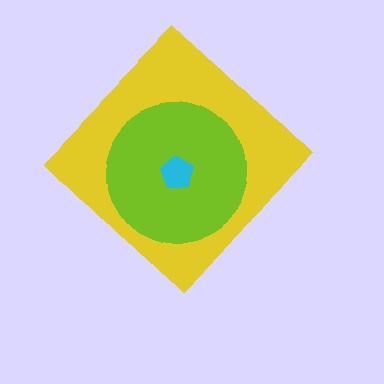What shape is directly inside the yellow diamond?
The lime circle.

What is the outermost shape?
The yellow diamond.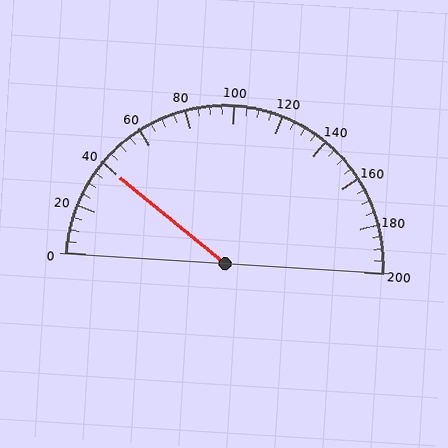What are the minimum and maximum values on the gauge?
The gauge ranges from 0 to 200.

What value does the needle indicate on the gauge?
The needle indicates approximately 40.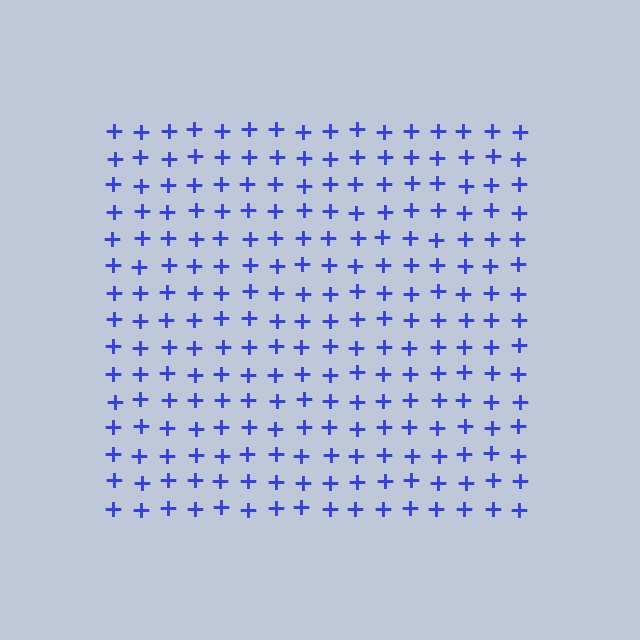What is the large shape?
The large shape is a square.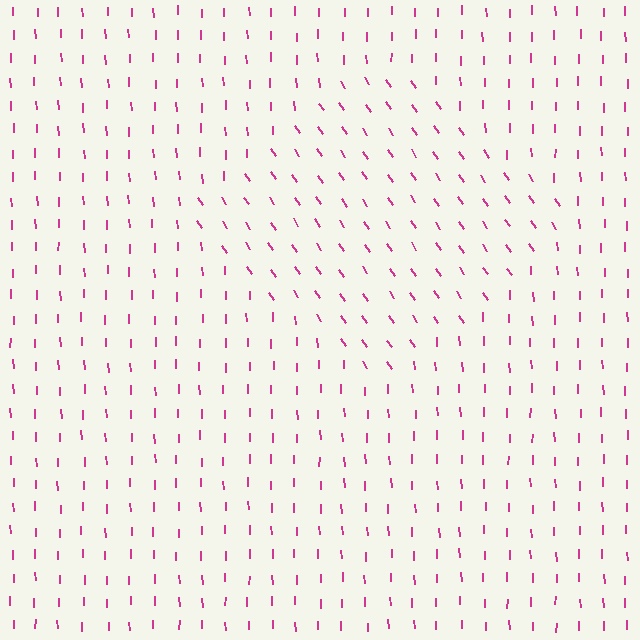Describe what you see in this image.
The image is filled with small magenta line segments. A diamond region in the image has lines oriented differently from the surrounding lines, creating a visible texture boundary.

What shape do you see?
I see a diamond.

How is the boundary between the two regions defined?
The boundary is defined purely by a change in line orientation (approximately 33 degrees difference). All lines are the same color and thickness.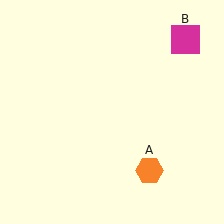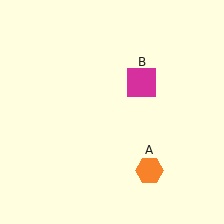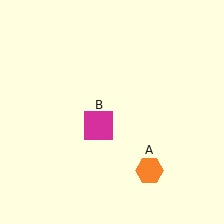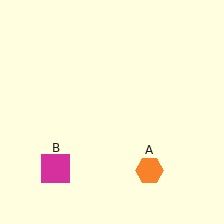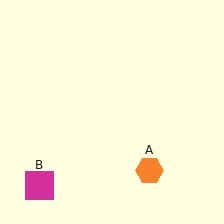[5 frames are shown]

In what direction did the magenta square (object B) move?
The magenta square (object B) moved down and to the left.